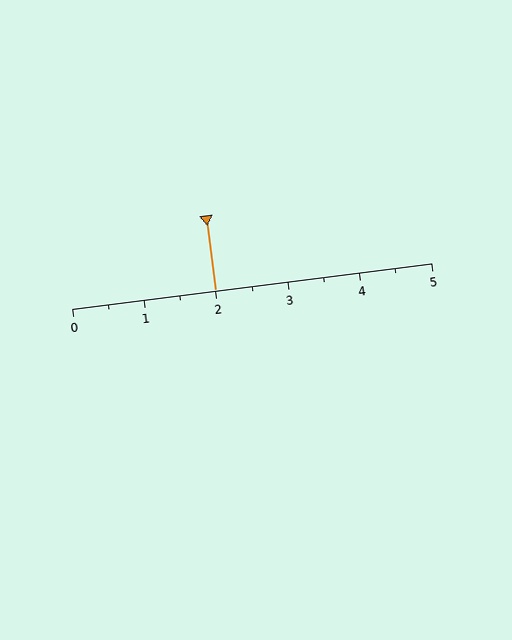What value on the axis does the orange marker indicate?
The marker indicates approximately 2.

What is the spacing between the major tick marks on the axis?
The major ticks are spaced 1 apart.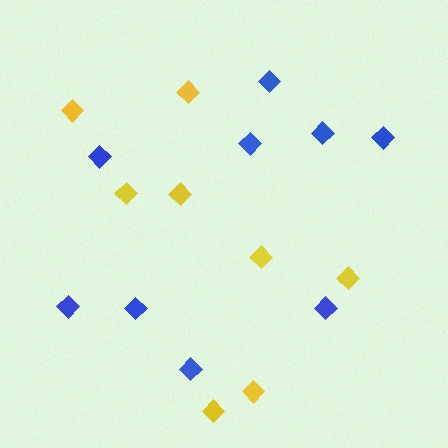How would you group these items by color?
There are 2 groups: one group of blue diamonds (9) and one group of yellow diamonds (8).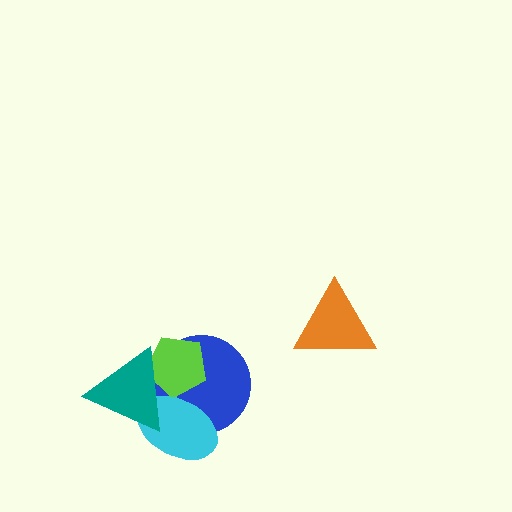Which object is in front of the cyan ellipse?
The teal triangle is in front of the cyan ellipse.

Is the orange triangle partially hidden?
No, no other shape covers it.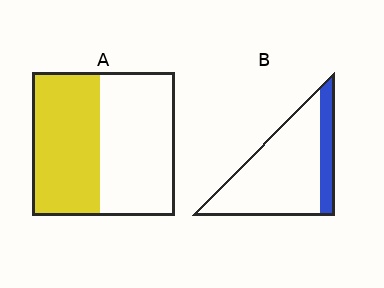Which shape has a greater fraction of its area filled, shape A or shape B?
Shape A.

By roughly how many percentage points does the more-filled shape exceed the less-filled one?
By roughly 30 percentage points (A over B).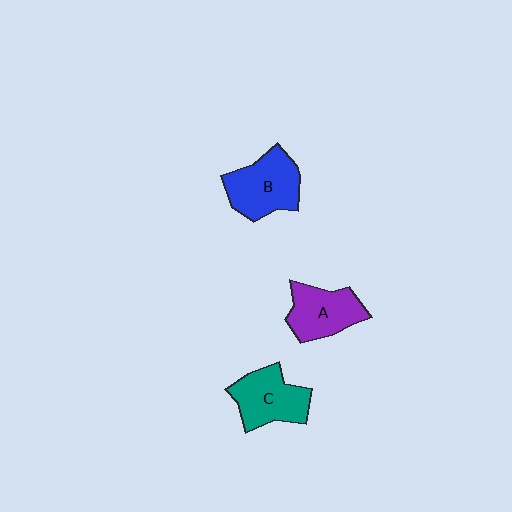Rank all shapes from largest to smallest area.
From largest to smallest: B (blue), C (teal), A (purple).